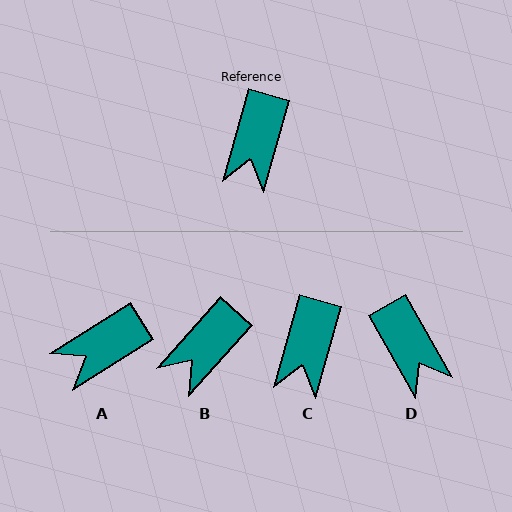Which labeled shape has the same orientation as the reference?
C.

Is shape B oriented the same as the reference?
No, it is off by about 26 degrees.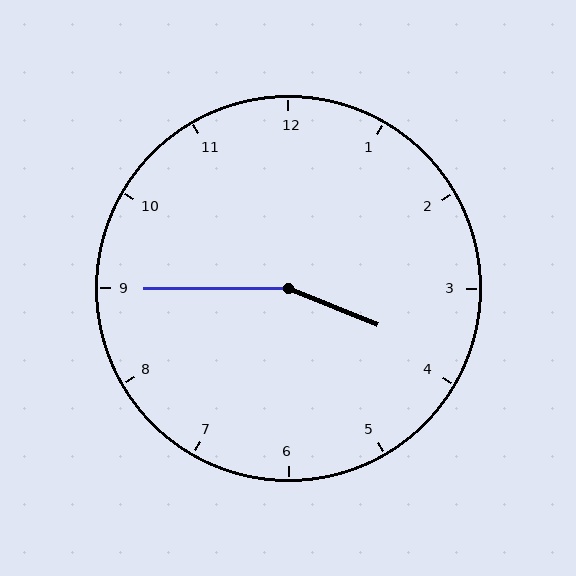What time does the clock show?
3:45.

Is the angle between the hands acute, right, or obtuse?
It is obtuse.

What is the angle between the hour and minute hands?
Approximately 158 degrees.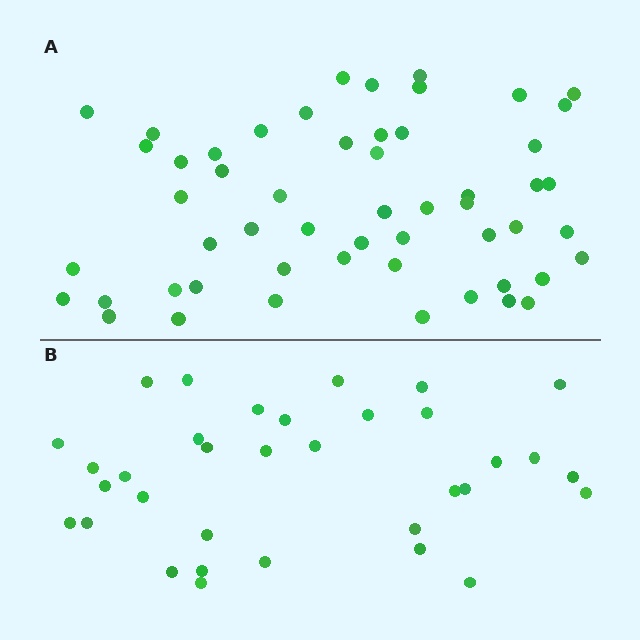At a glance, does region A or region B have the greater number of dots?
Region A (the top region) has more dots.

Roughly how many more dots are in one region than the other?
Region A has approximately 20 more dots than region B.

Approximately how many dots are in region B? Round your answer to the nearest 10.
About 30 dots. (The exact count is 34, which rounds to 30.)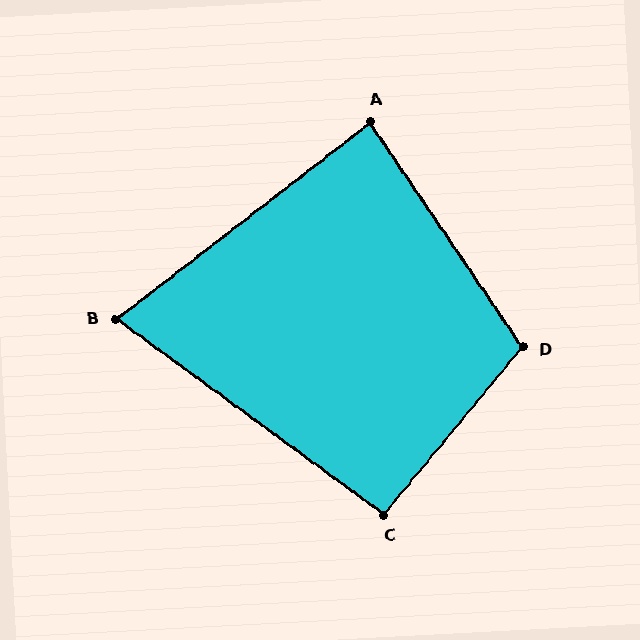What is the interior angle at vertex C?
Approximately 94 degrees (approximately right).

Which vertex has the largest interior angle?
D, at approximately 106 degrees.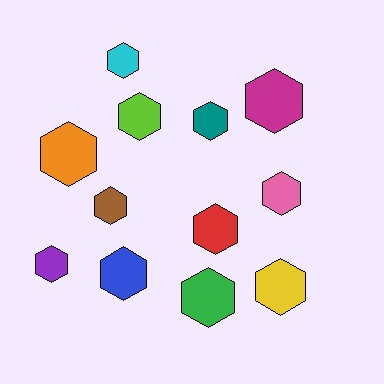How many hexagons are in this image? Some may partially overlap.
There are 12 hexagons.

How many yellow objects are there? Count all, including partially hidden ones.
There is 1 yellow object.